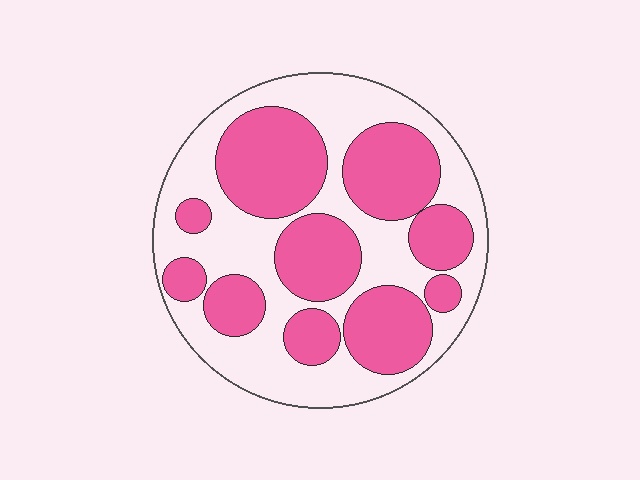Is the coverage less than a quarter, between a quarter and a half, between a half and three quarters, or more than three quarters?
Between a quarter and a half.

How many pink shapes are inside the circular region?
10.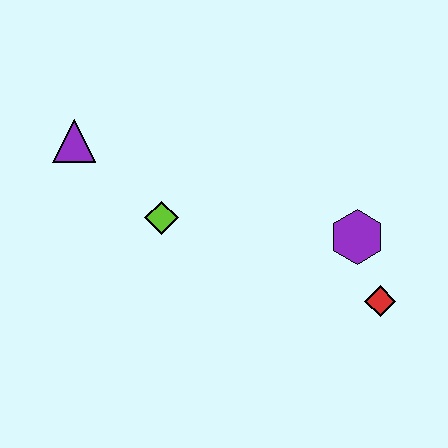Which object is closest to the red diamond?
The purple hexagon is closest to the red diamond.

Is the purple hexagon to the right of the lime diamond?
Yes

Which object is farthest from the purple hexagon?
The purple triangle is farthest from the purple hexagon.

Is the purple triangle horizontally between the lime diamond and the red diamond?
No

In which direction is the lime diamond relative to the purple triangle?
The lime diamond is to the right of the purple triangle.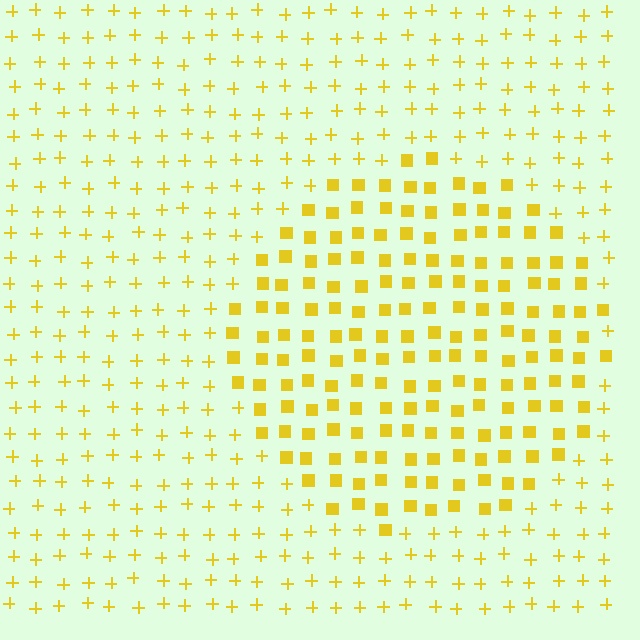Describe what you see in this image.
The image is filled with small yellow elements arranged in a uniform grid. A circle-shaped region contains squares, while the surrounding area contains plus signs. The boundary is defined purely by the change in element shape.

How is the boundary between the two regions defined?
The boundary is defined by a change in element shape: squares inside vs. plus signs outside. All elements share the same color and spacing.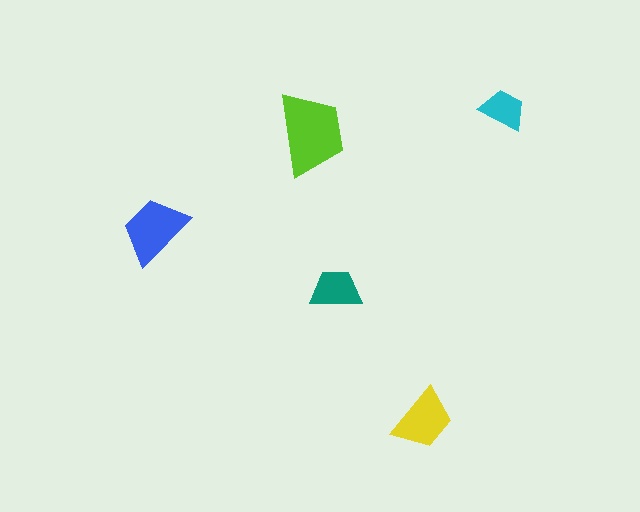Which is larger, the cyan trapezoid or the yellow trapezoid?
The yellow one.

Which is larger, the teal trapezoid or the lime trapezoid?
The lime one.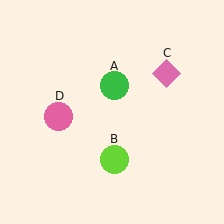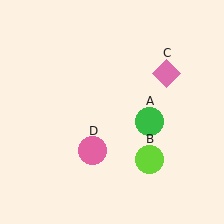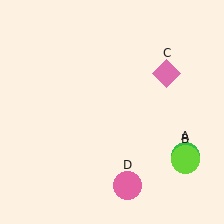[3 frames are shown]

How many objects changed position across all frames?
3 objects changed position: green circle (object A), lime circle (object B), pink circle (object D).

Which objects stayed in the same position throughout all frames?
Pink diamond (object C) remained stationary.